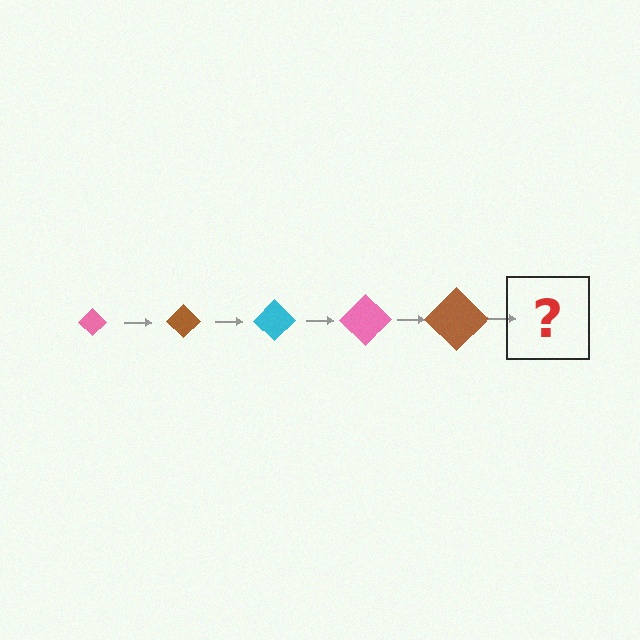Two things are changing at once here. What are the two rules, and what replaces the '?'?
The two rules are that the diamond grows larger each step and the color cycles through pink, brown, and cyan. The '?' should be a cyan diamond, larger than the previous one.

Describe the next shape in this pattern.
It should be a cyan diamond, larger than the previous one.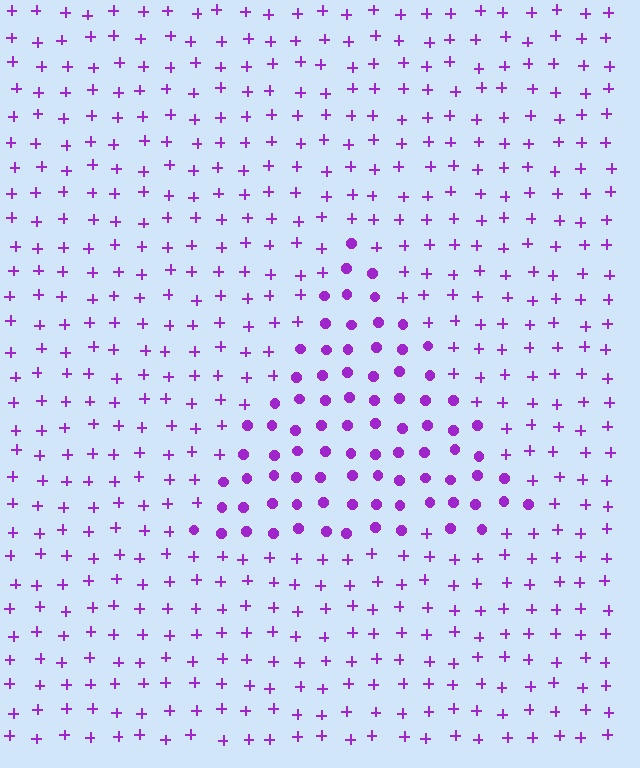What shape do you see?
I see a triangle.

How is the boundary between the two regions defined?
The boundary is defined by a change in element shape: circles inside vs. plus signs outside. All elements share the same color and spacing.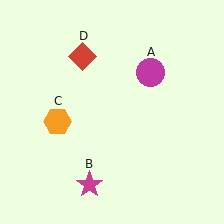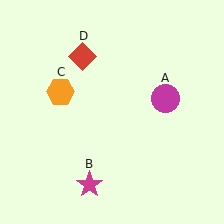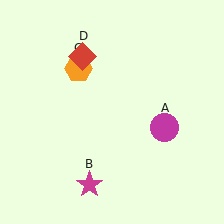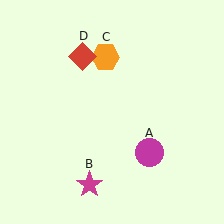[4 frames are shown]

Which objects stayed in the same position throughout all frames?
Magenta star (object B) and red diamond (object D) remained stationary.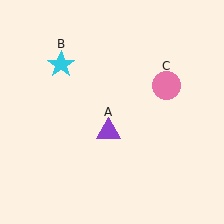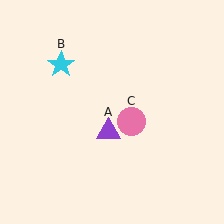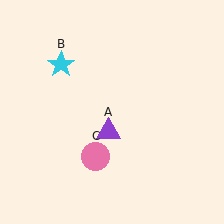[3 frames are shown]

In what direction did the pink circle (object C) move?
The pink circle (object C) moved down and to the left.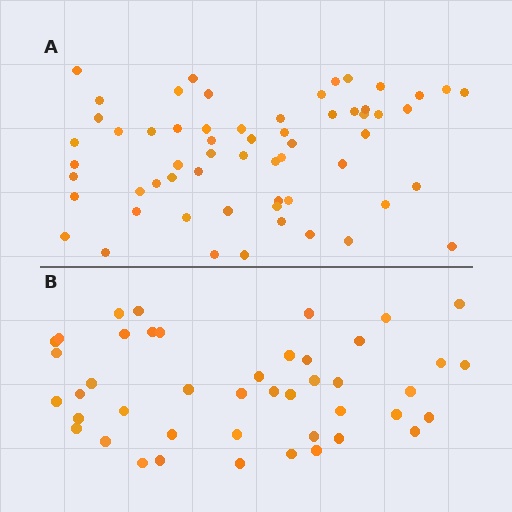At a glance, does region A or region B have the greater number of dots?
Region A (the top region) has more dots.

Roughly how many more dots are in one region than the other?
Region A has approximately 15 more dots than region B.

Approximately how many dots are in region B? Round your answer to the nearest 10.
About 40 dots. (The exact count is 44, which rounds to 40.)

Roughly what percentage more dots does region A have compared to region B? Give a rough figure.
About 35% more.